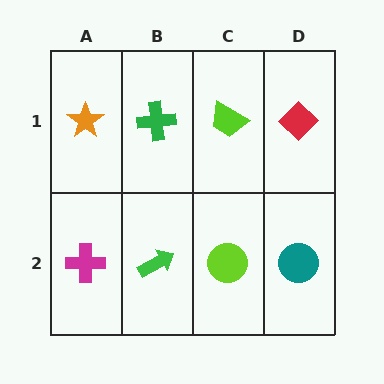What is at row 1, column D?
A red diamond.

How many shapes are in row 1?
4 shapes.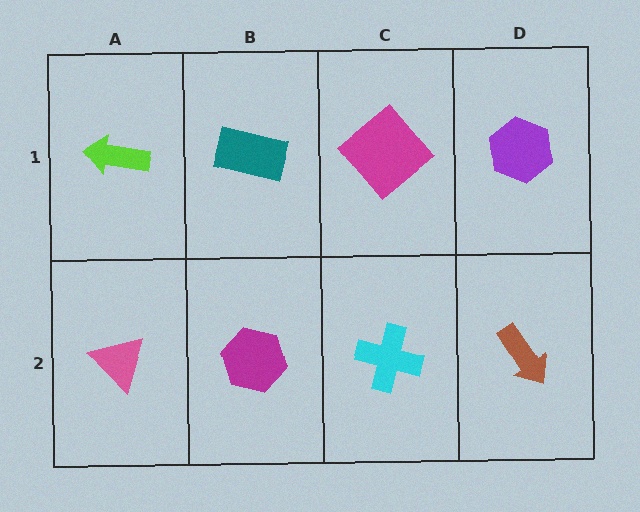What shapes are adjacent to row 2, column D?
A purple hexagon (row 1, column D), a cyan cross (row 2, column C).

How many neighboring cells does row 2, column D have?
2.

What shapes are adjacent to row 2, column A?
A lime arrow (row 1, column A), a magenta hexagon (row 2, column B).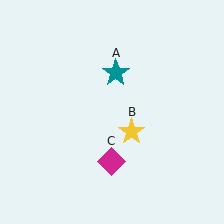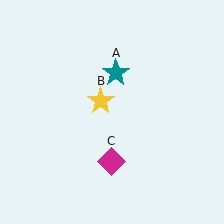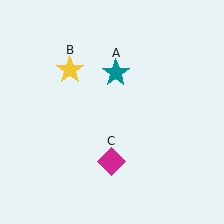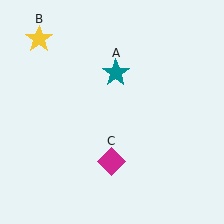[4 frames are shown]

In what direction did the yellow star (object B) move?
The yellow star (object B) moved up and to the left.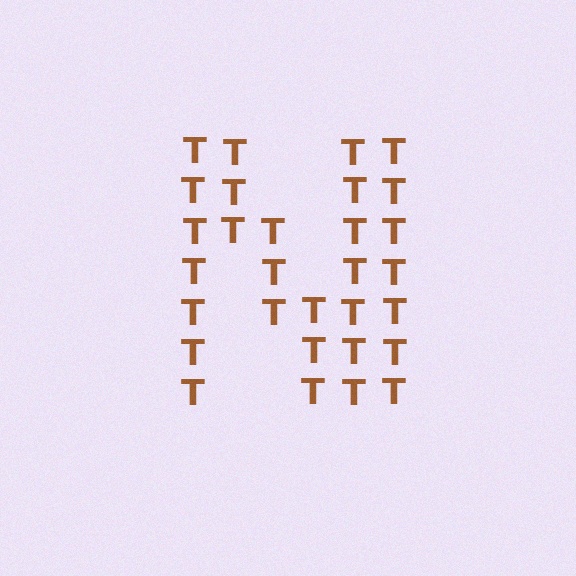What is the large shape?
The large shape is the letter N.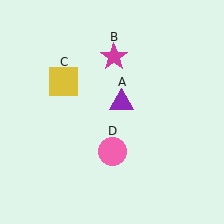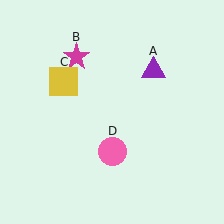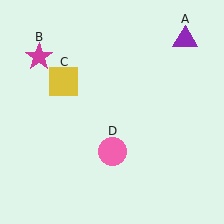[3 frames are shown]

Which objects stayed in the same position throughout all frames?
Yellow square (object C) and pink circle (object D) remained stationary.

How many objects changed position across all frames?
2 objects changed position: purple triangle (object A), magenta star (object B).